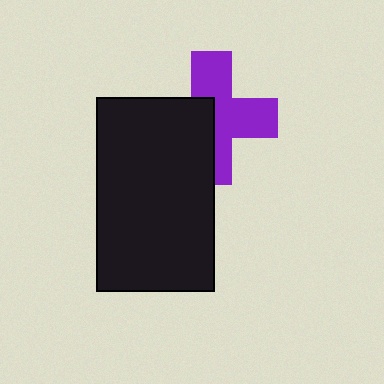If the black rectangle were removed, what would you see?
You would see the complete purple cross.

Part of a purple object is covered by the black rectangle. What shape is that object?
It is a cross.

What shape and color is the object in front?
The object in front is a black rectangle.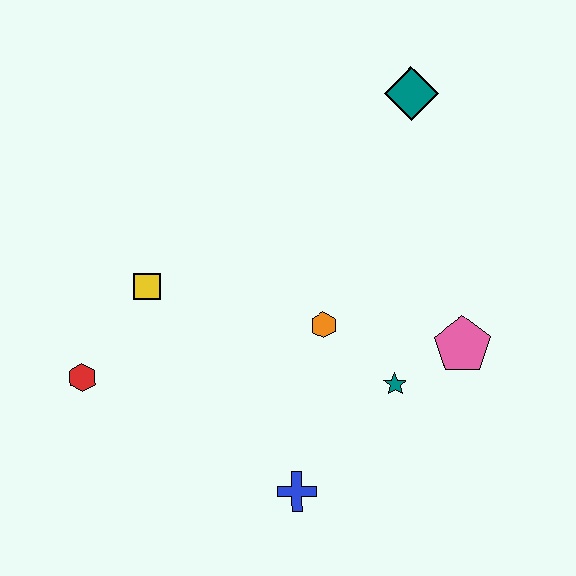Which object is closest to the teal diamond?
The orange hexagon is closest to the teal diamond.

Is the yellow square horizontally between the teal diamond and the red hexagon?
Yes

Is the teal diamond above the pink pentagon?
Yes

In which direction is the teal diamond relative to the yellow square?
The teal diamond is to the right of the yellow square.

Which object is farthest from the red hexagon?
The teal diamond is farthest from the red hexagon.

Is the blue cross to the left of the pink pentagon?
Yes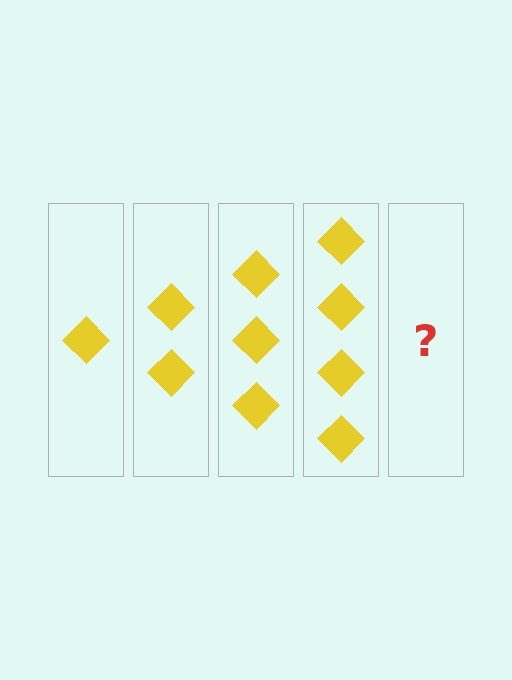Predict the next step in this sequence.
The next step is 5 diamonds.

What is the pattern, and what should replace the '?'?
The pattern is that each step adds one more diamond. The '?' should be 5 diamonds.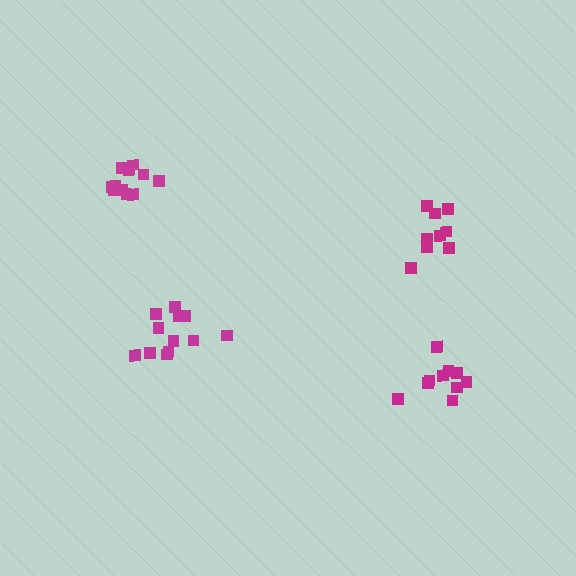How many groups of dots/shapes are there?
There are 4 groups.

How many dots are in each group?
Group 1: 12 dots, Group 2: 12 dots, Group 3: 10 dots, Group 4: 9 dots (43 total).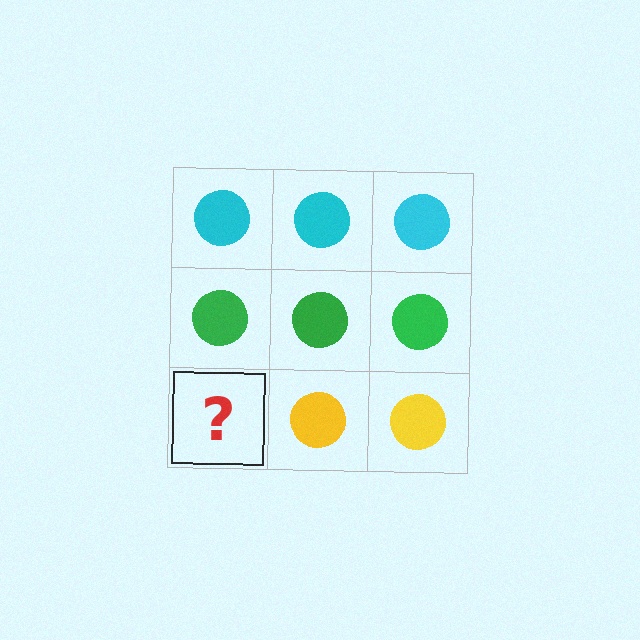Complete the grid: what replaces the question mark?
The question mark should be replaced with a yellow circle.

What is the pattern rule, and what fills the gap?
The rule is that each row has a consistent color. The gap should be filled with a yellow circle.